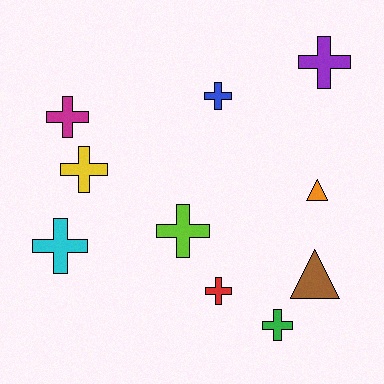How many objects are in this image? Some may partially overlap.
There are 10 objects.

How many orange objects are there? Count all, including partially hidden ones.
There is 1 orange object.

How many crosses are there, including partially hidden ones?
There are 8 crosses.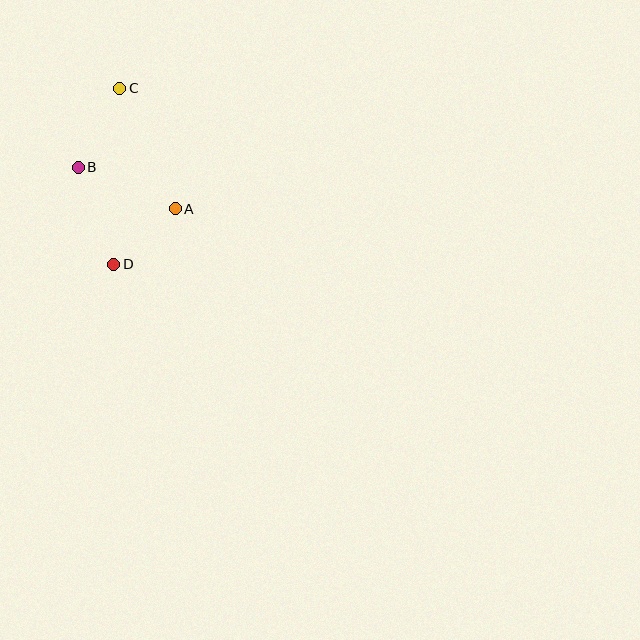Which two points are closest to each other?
Points A and D are closest to each other.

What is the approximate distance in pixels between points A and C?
The distance between A and C is approximately 133 pixels.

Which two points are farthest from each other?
Points C and D are farthest from each other.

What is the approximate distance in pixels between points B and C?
The distance between B and C is approximately 89 pixels.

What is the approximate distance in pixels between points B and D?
The distance between B and D is approximately 103 pixels.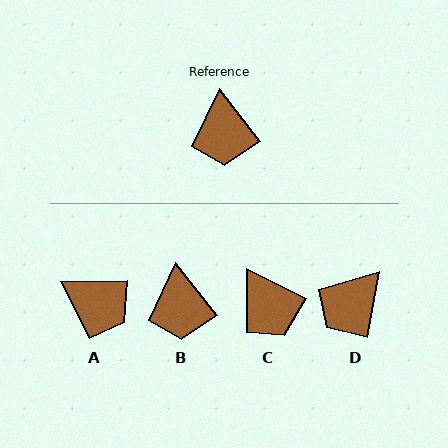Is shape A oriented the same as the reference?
No, it is off by about 53 degrees.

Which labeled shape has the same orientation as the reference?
B.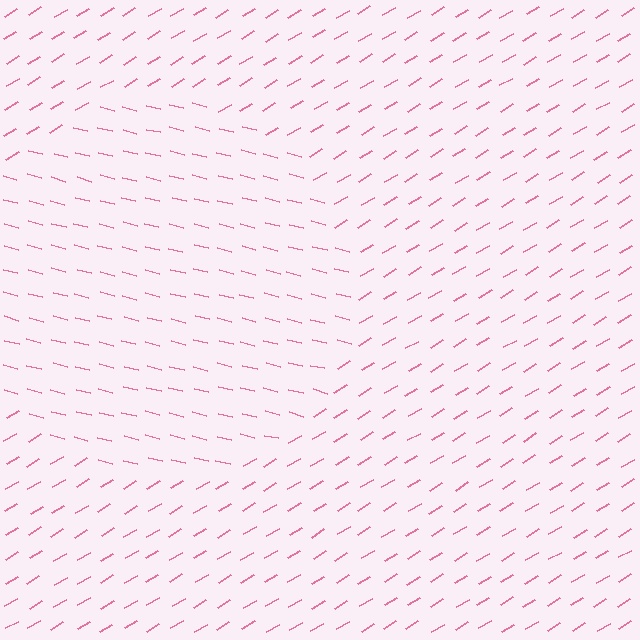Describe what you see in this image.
The image is filled with small pink line segments. A circle region in the image has lines oriented differently from the surrounding lines, creating a visible texture boundary.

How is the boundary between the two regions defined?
The boundary is defined purely by a change in line orientation (approximately 45 degrees difference). All lines are the same color and thickness.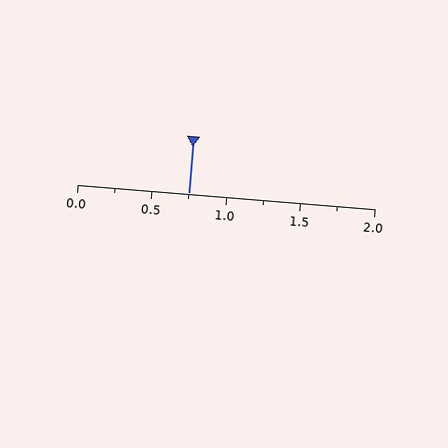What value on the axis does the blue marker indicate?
The marker indicates approximately 0.75.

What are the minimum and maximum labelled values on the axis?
The axis runs from 0.0 to 2.0.